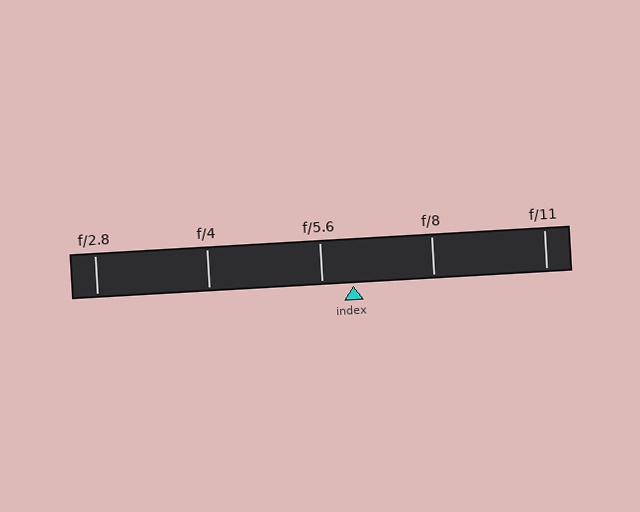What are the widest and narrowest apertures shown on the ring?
The widest aperture shown is f/2.8 and the narrowest is f/11.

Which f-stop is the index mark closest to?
The index mark is closest to f/5.6.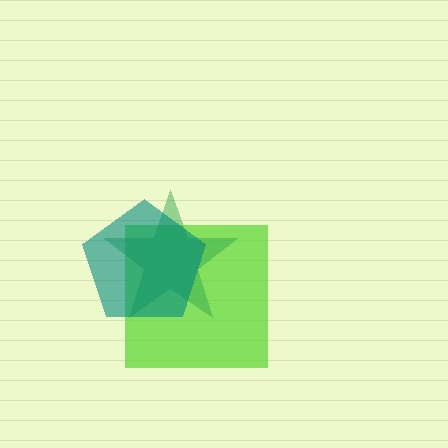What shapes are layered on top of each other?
The layered shapes are: a lime square, a green star, a teal pentagon.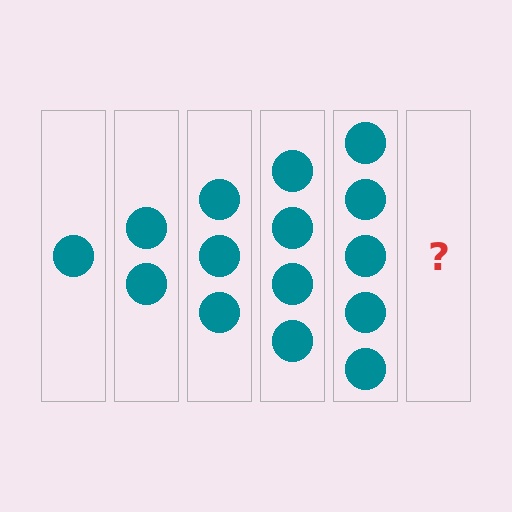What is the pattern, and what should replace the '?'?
The pattern is that each step adds one more circle. The '?' should be 6 circles.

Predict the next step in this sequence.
The next step is 6 circles.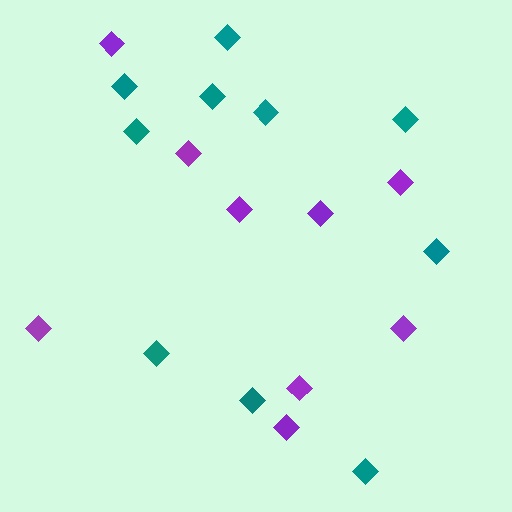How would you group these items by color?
There are 2 groups: one group of teal diamonds (10) and one group of purple diamonds (9).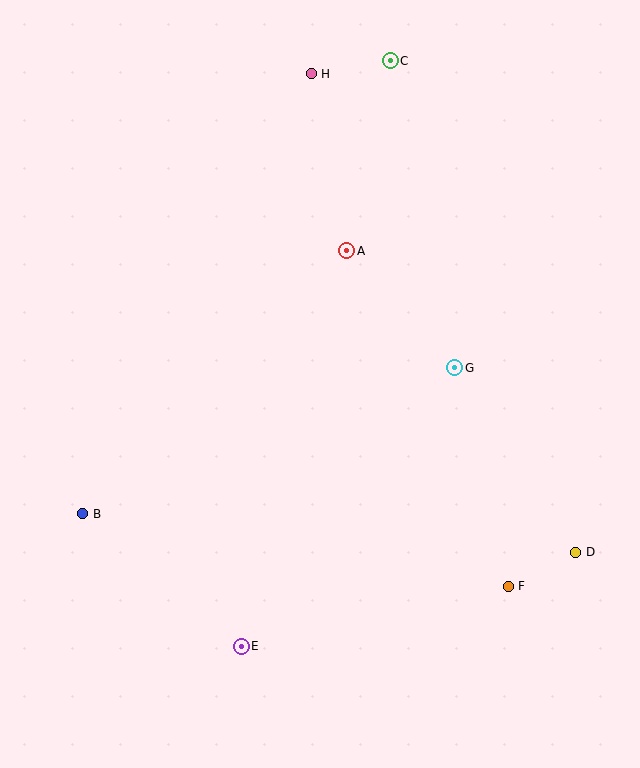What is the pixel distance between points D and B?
The distance between D and B is 494 pixels.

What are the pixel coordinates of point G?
Point G is at (455, 368).